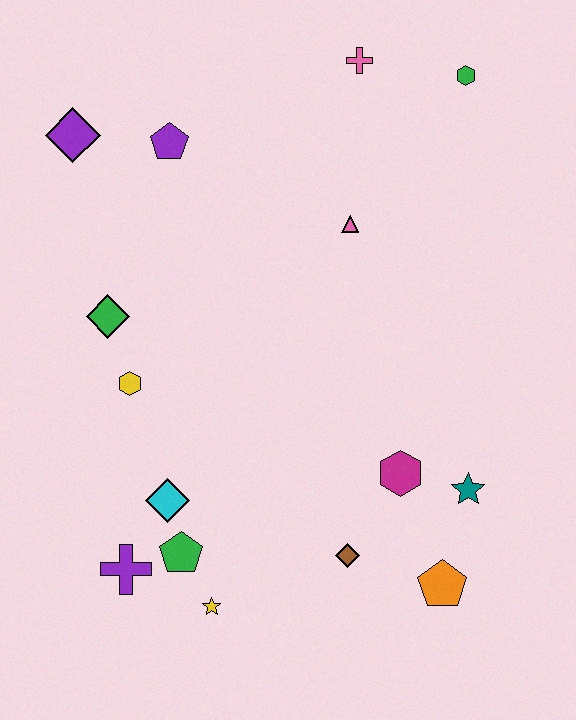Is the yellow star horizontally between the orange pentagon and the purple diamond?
Yes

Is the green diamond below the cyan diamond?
No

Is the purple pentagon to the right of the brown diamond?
No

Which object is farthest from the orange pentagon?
The purple diamond is farthest from the orange pentagon.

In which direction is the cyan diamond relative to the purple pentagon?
The cyan diamond is below the purple pentagon.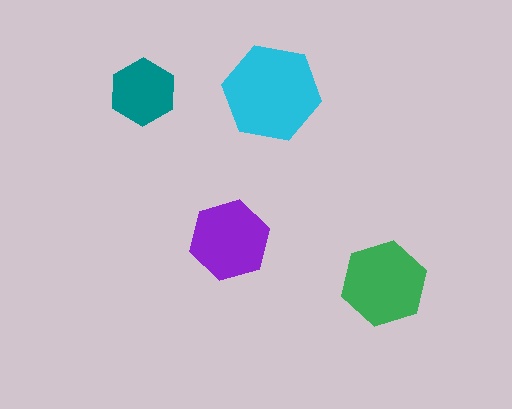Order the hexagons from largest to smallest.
the cyan one, the green one, the purple one, the teal one.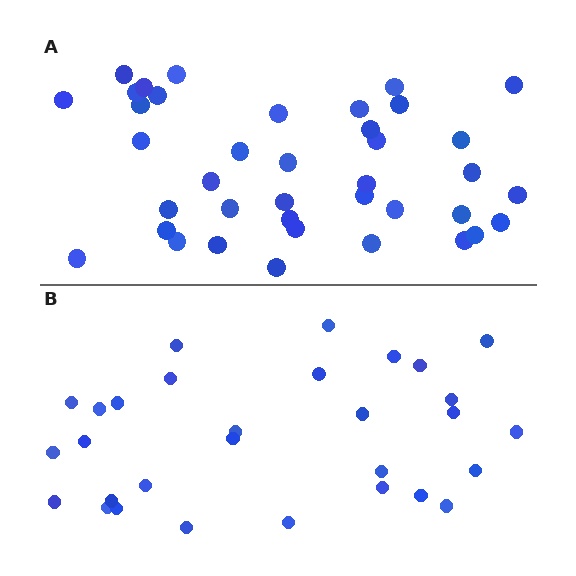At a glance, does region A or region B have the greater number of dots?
Region A (the top region) has more dots.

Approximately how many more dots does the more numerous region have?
Region A has roughly 8 or so more dots than region B.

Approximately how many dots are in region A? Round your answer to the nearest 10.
About 40 dots. (The exact count is 39, which rounds to 40.)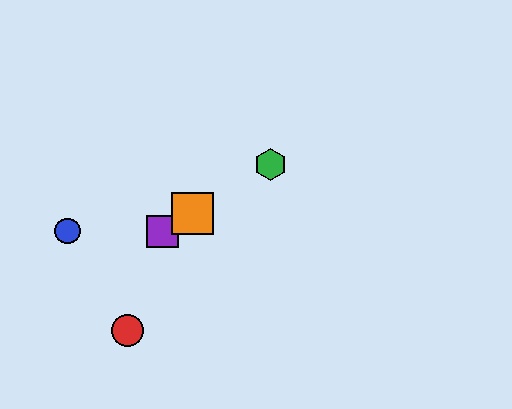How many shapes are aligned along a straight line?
4 shapes (the green hexagon, the yellow circle, the purple square, the orange square) are aligned along a straight line.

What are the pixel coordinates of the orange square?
The orange square is at (192, 213).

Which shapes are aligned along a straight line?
The green hexagon, the yellow circle, the purple square, the orange square are aligned along a straight line.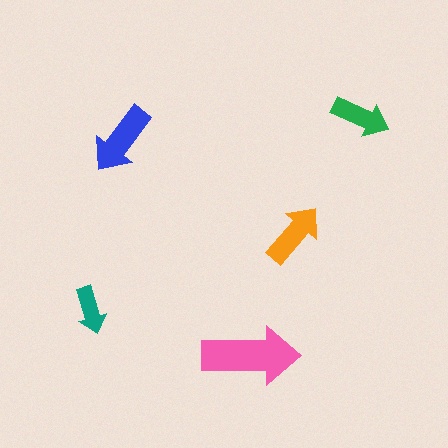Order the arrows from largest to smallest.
the pink one, the blue one, the orange one, the green one, the teal one.